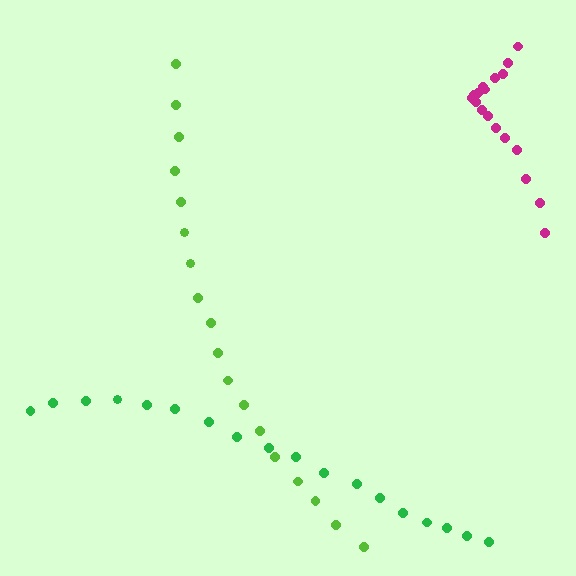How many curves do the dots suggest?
There are 3 distinct paths.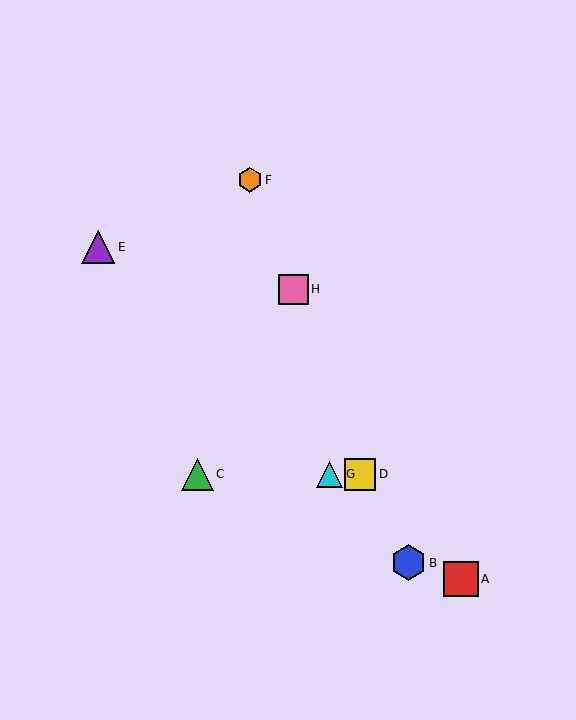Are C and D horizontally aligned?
Yes, both are at y≈474.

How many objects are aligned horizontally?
3 objects (C, D, G) are aligned horizontally.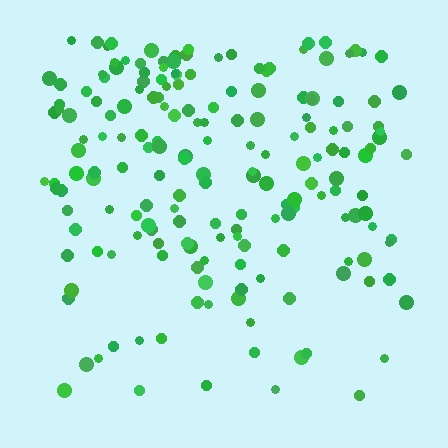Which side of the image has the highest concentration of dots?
The top.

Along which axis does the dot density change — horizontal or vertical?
Vertical.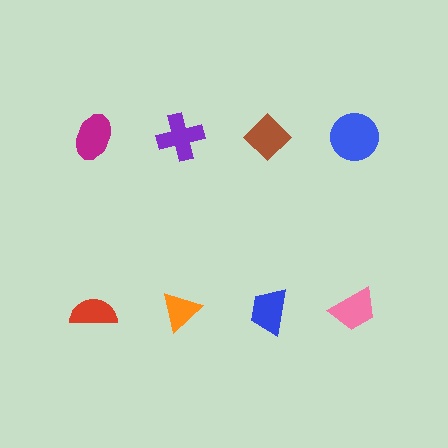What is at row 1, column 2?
A purple cross.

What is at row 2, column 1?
A red semicircle.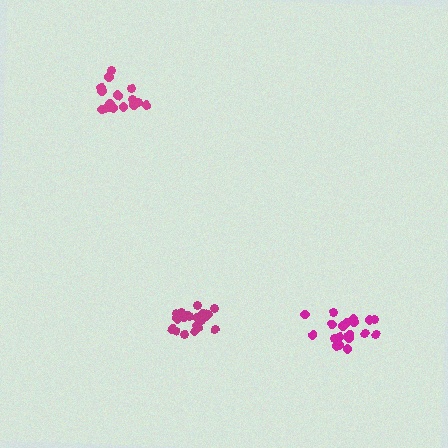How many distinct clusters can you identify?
There are 3 distinct clusters.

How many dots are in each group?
Group 1: 20 dots, Group 2: 16 dots, Group 3: 19 dots (55 total).